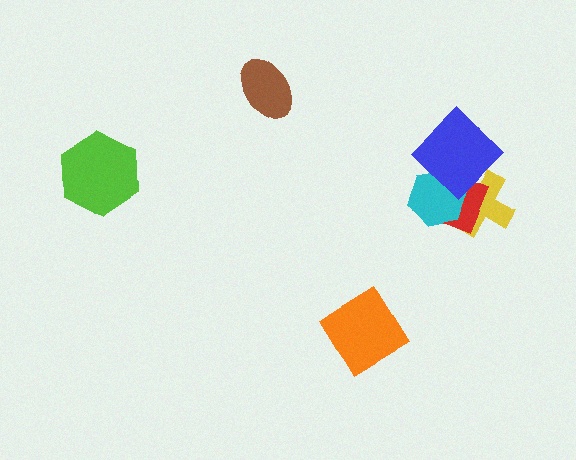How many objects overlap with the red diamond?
3 objects overlap with the red diamond.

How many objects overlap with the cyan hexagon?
3 objects overlap with the cyan hexagon.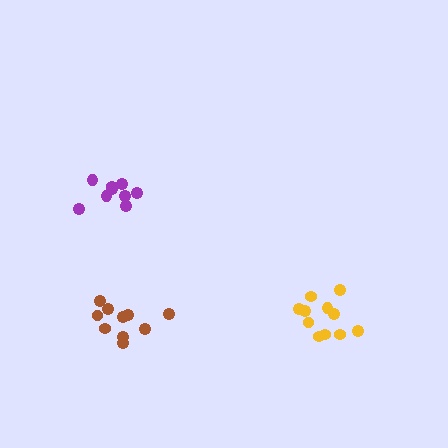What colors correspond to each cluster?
The clusters are colored: purple, brown, yellow.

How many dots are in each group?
Group 1: 9 dots, Group 2: 10 dots, Group 3: 11 dots (30 total).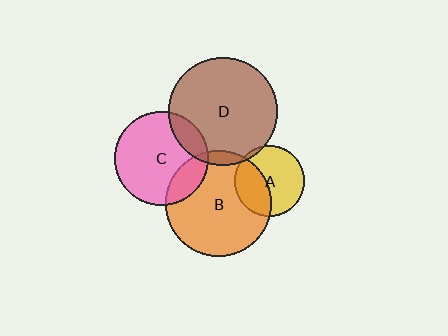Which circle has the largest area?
Circle D (brown).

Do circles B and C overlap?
Yes.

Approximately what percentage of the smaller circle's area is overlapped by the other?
Approximately 20%.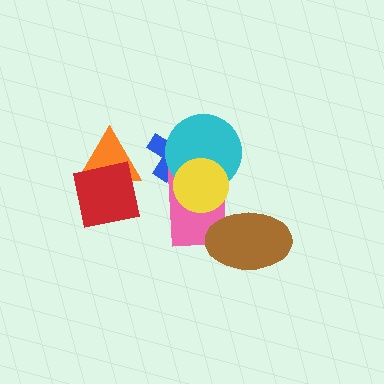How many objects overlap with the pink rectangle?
4 objects overlap with the pink rectangle.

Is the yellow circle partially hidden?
No, no other shape covers it.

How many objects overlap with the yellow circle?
3 objects overlap with the yellow circle.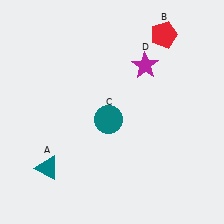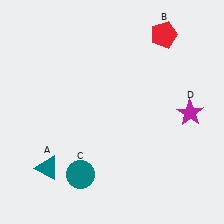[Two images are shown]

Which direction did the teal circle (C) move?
The teal circle (C) moved down.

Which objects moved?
The objects that moved are: the teal circle (C), the magenta star (D).